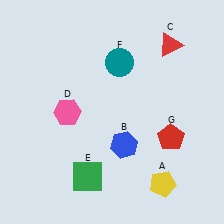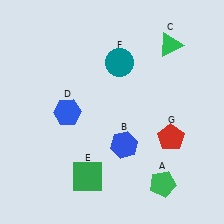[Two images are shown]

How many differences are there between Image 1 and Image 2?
There are 3 differences between the two images.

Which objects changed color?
A changed from yellow to green. C changed from red to green. D changed from pink to blue.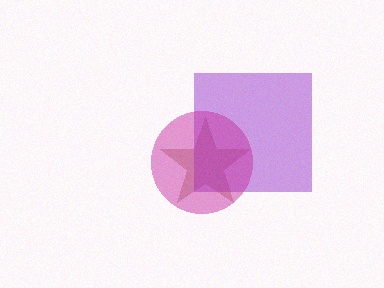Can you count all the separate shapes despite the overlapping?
Yes, there are 3 separate shapes.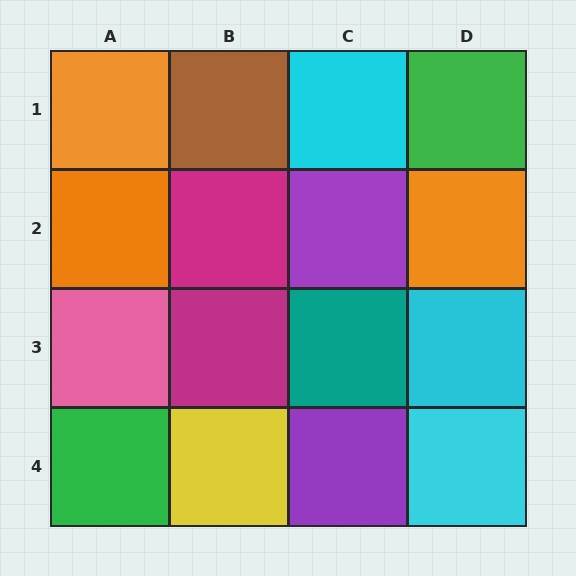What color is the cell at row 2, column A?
Orange.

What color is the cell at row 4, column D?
Cyan.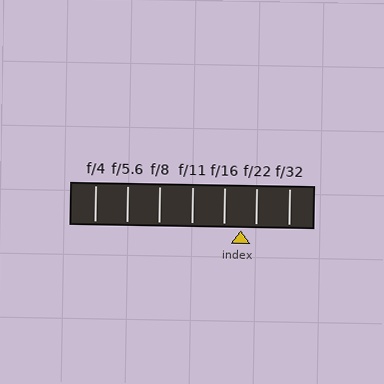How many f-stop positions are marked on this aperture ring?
There are 7 f-stop positions marked.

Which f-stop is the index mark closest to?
The index mark is closest to f/22.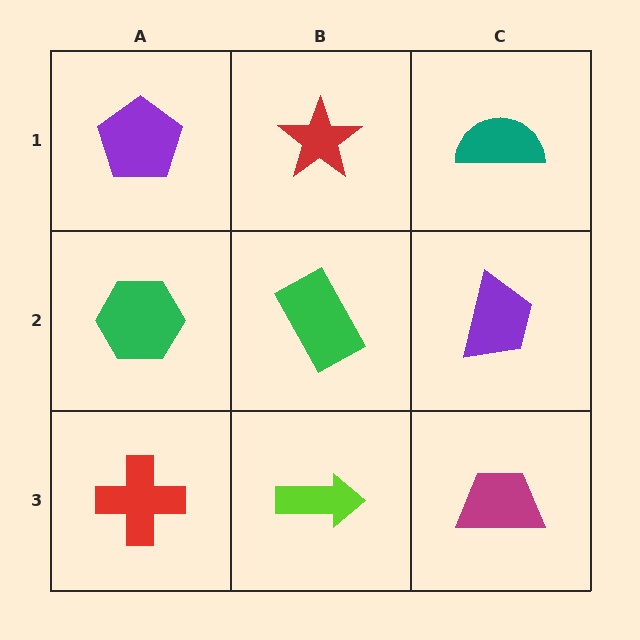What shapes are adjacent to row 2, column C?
A teal semicircle (row 1, column C), a magenta trapezoid (row 3, column C), a green rectangle (row 2, column B).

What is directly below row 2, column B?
A lime arrow.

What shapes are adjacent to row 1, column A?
A green hexagon (row 2, column A), a red star (row 1, column B).